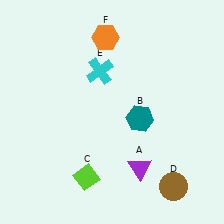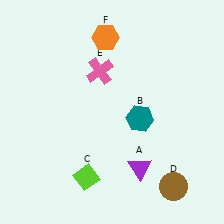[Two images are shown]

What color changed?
The cross (E) changed from cyan in Image 1 to pink in Image 2.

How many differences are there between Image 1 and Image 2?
There is 1 difference between the two images.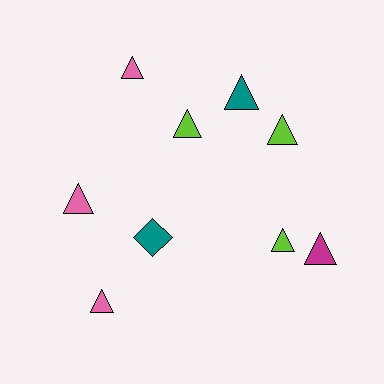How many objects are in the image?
There are 9 objects.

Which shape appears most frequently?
Triangle, with 8 objects.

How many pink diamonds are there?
There are no pink diamonds.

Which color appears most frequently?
Pink, with 3 objects.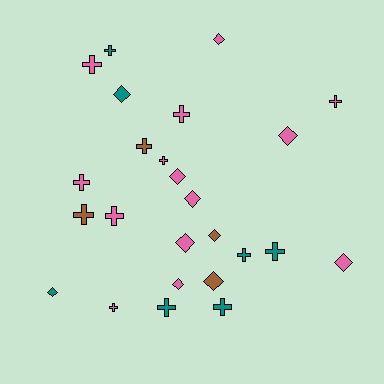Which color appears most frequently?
Pink, with 14 objects.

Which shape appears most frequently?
Cross, with 14 objects.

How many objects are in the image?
There are 25 objects.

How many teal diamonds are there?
There are 2 teal diamonds.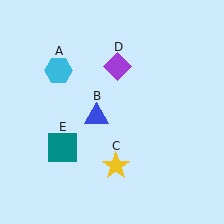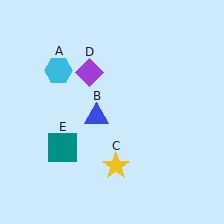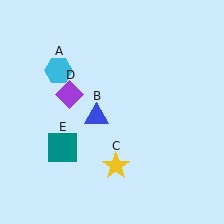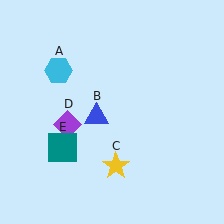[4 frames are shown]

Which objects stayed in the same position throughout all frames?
Cyan hexagon (object A) and blue triangle (object B) and yellow star (object C) and teal square (object E) remained stationary.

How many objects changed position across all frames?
1 object changed position: purple diamond (object D).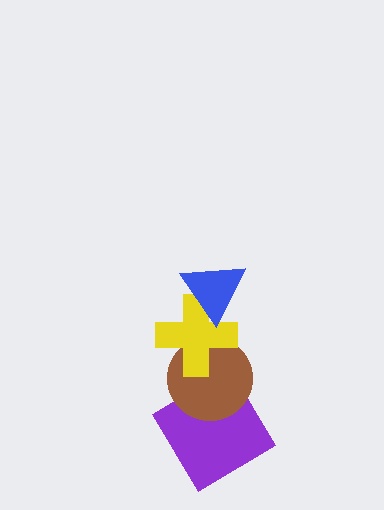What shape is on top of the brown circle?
The yellow cross is on top of the brown circle.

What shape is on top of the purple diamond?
The brown circle is on top of the purple diamond.